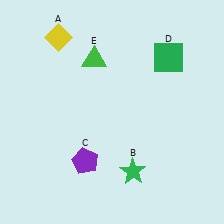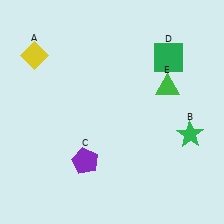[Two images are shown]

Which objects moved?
The objects that moved are: the yellow diamond (A), the green star (B), the green triangle (E).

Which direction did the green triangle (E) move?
The green triangle (E) moved right.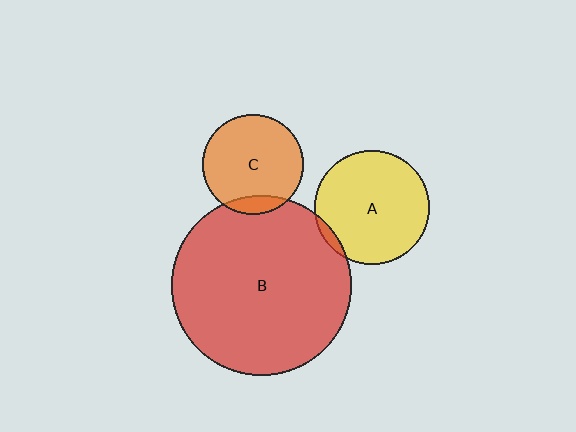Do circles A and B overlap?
Yes.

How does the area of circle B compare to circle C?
Approximately 3.2 times.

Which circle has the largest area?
Circle B (red).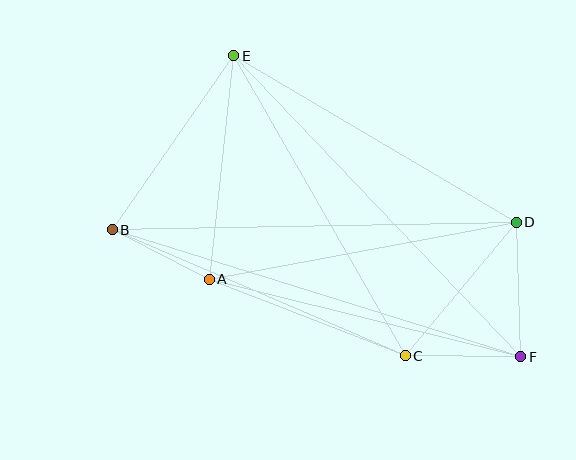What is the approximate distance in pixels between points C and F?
The distance between C and F is approximately 115 pixels.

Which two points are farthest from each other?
Points B and F are farthest from each other.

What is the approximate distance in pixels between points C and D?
The distance between C and D is approximately 174 pixels.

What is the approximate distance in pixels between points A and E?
The distance between A and E is approximately 225 pixels.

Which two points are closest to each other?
Points A and B are closest to each other.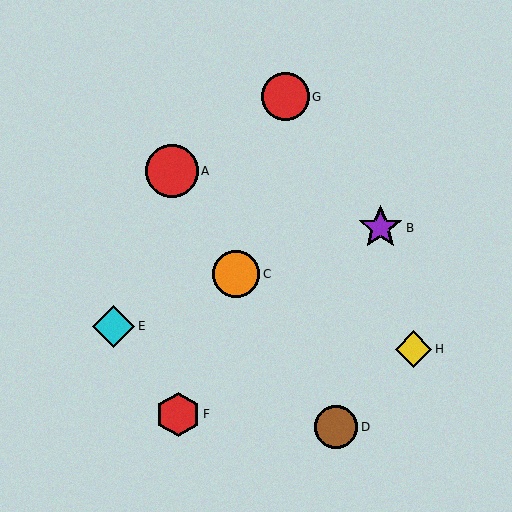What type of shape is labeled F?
Shape F is a red hexagon.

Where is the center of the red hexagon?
The center of the red hexagon is at (178, 414).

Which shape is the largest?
The red circle (labeled A) is the largest.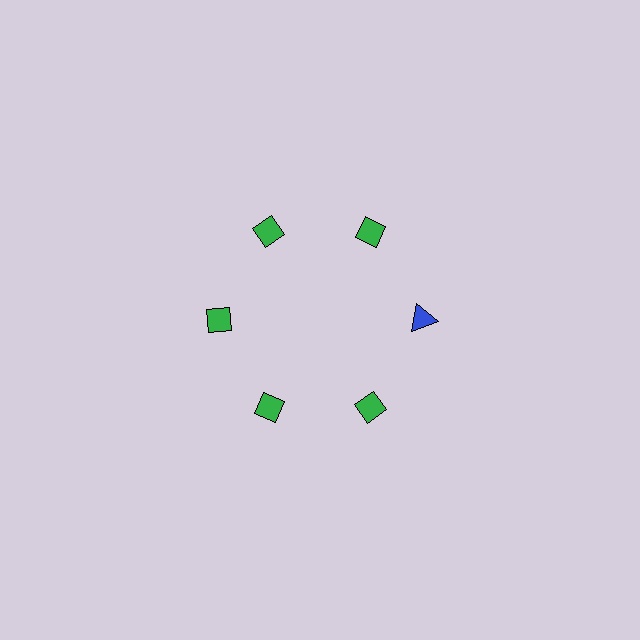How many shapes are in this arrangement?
There are 6 shapes arranged in a ring pattern.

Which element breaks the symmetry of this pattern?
The blue triangle at roughly the 3 o'clock position breaks the symmetry. All other shapes are green diamonds.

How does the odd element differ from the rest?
It differs in both color (blue instead of green) and shape (triangle instead of diamond).